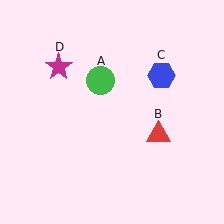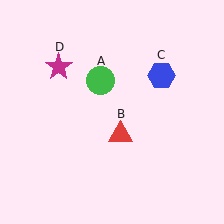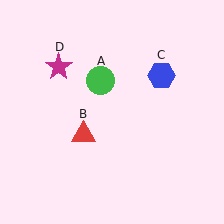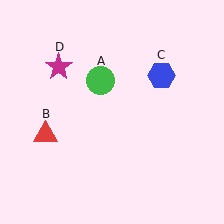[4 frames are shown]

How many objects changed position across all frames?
1 object changed position: red triangle (object B).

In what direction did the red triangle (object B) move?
The red triangle (object B) moved left.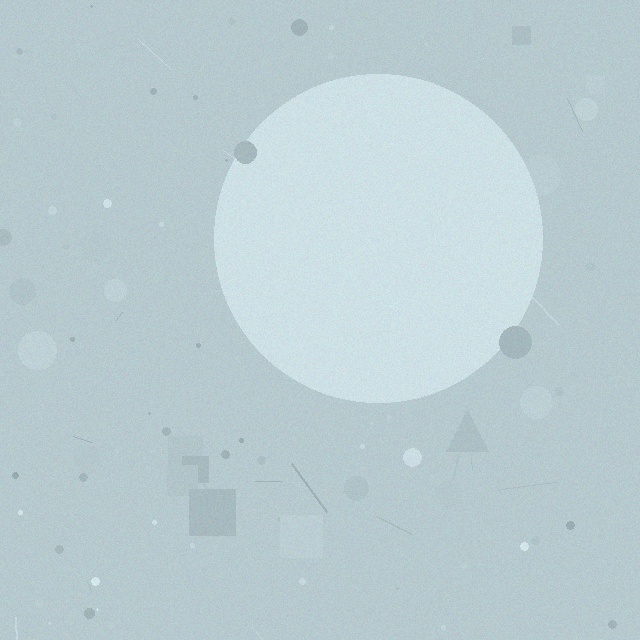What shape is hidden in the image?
A circle is hidden in the image.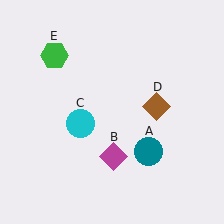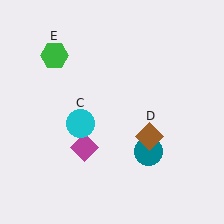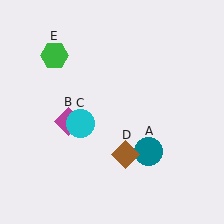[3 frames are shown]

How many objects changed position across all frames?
2 objects changed position: magenta diamond (object B), brown diamond (object D).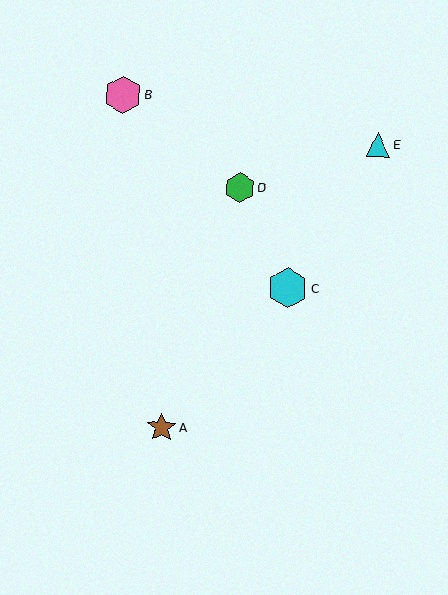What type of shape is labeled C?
Shape C is a cyan hexagon.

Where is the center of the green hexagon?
The center of the green hexagon is at (240, 188).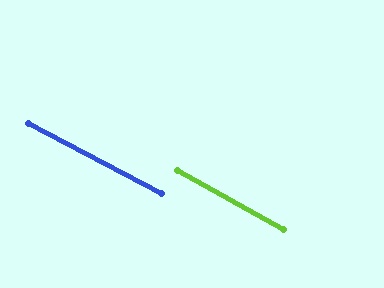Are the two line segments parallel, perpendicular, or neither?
Parallel — their directions differ by only 1.4°.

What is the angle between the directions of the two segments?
Approximately 1 degree.